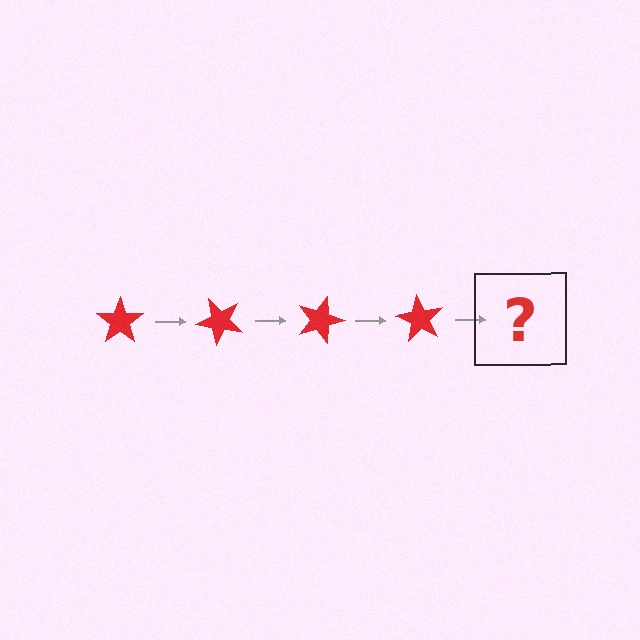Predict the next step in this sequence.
The next step is a red star rotated 180 degrees.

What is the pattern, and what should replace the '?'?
The pattern is that the star rotates 45 degrees each step. The '?' should be a red star rotated 180 degrees.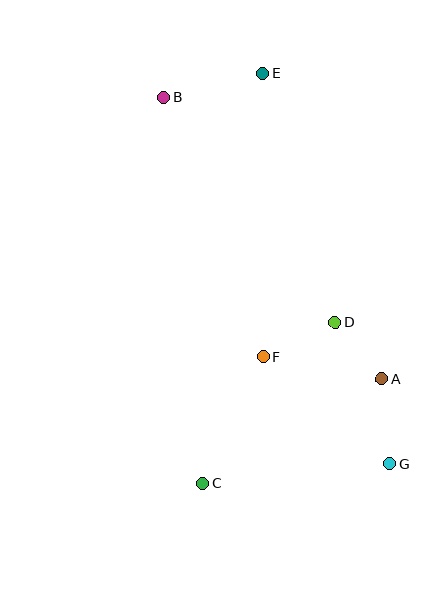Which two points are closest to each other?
Points A and D are closest to each other.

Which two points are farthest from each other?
Points B and G are farthest from each other.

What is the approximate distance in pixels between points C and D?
The distance between C and D is approximately 209 pixels.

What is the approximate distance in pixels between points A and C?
The distance between A and C is approximately 208 pixels.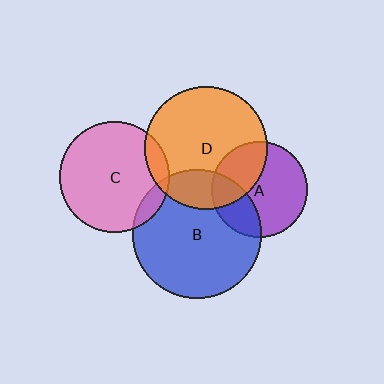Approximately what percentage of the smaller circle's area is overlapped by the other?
Approximately 30%.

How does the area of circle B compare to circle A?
Approximately 1.8 times.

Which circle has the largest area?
Circle B (blue).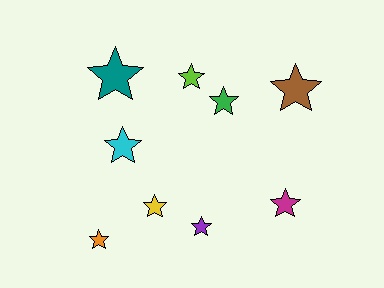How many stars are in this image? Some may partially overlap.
There are 9 stars.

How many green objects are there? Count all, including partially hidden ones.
There is 1 green object.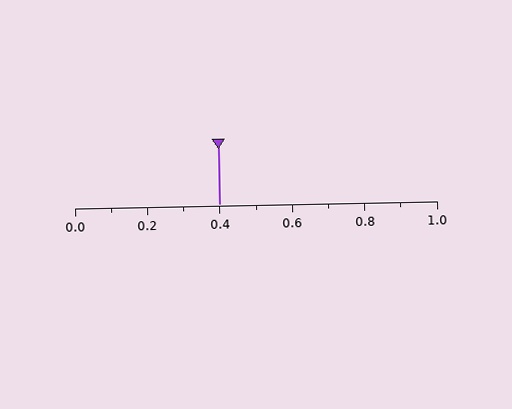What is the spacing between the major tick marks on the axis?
The major ticks are spaced 0.2 apart.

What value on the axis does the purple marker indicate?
The marker indicates approximately 0.4.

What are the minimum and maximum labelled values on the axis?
The axis runs from 0.0 to 1.0.